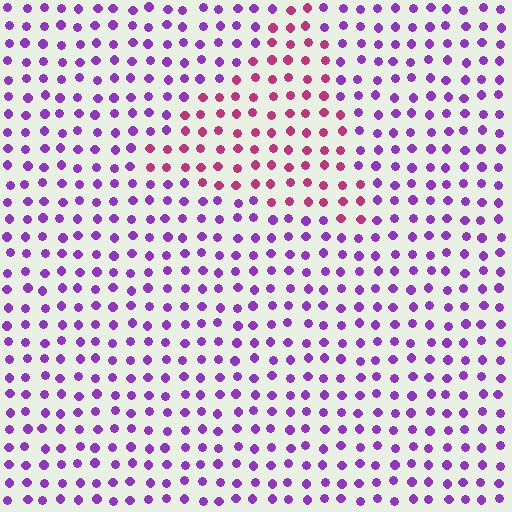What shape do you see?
I see a triangle.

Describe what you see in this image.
The image is filled with small purple elements in a uniform arrangement. A triangle-shaped region is visible where the elements are tinted to a slightly different hue, forming a subtle color boundary.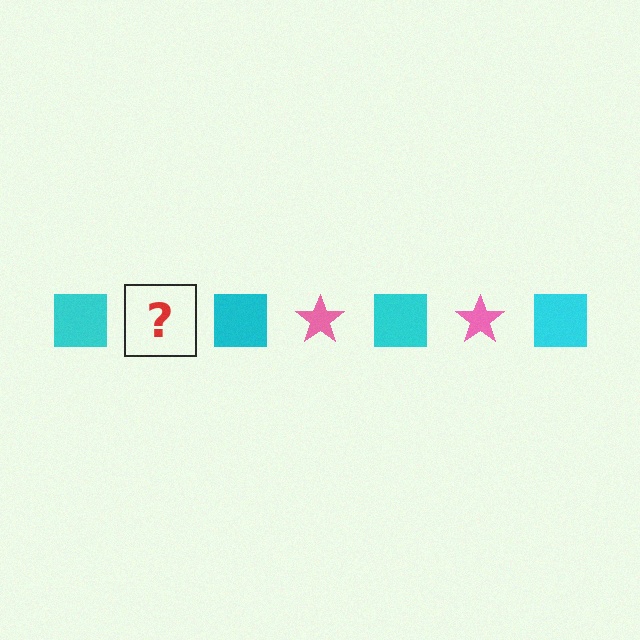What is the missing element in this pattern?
The missing element is a pink star.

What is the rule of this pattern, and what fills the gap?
The rule is that the pattern alternates between cyan square and pink star. The gap should be filled with a pink star.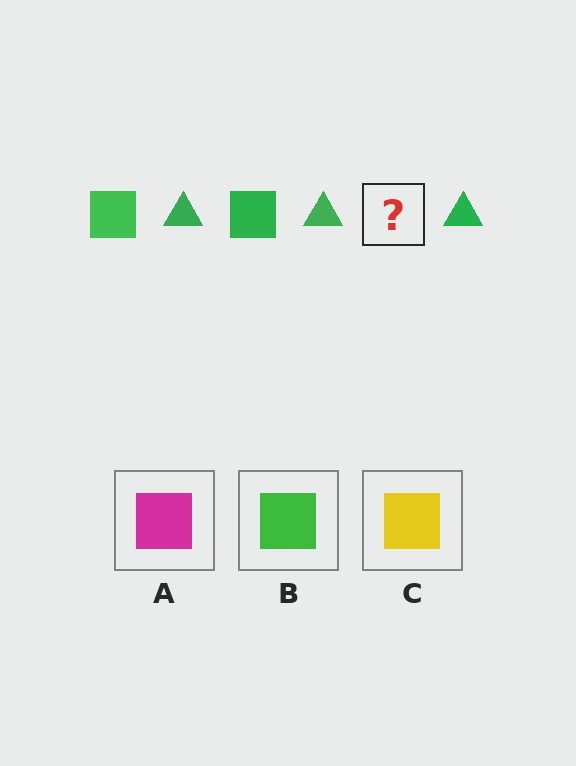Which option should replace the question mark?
Option B.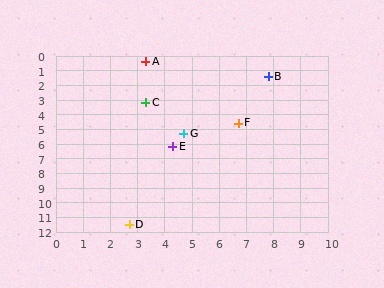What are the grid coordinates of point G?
Point G is at approximately (4.7, 5.3).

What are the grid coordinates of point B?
Point B is at approximately (7.8, 1.4).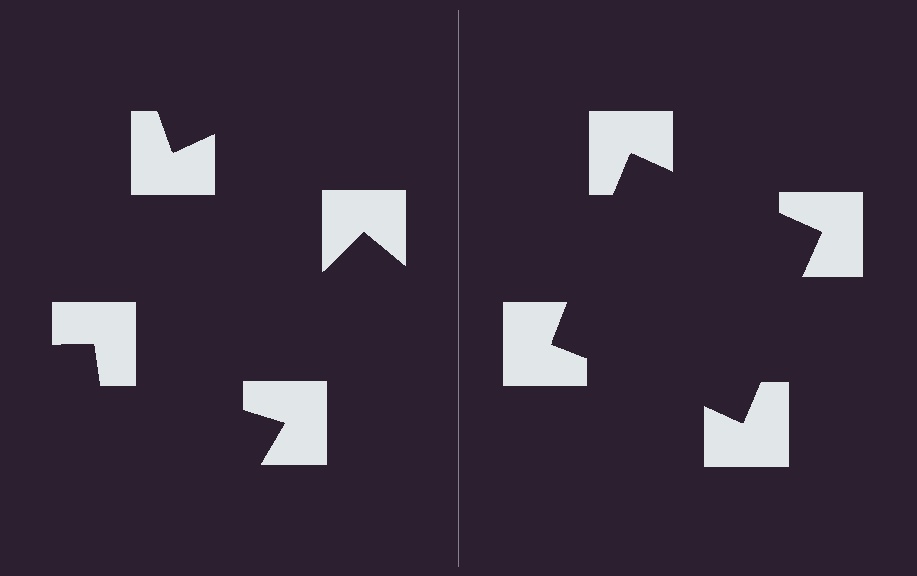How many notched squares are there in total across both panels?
8 — 4 on each side.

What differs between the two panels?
The notched squares are positioned identically on both sides; only the wedge orientations differ. On the right they align to a square; on the left they are misaligned.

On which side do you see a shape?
An illusory square appears on the right side. On the left side the wedge cuts are rotated, so no coherent shape forms.